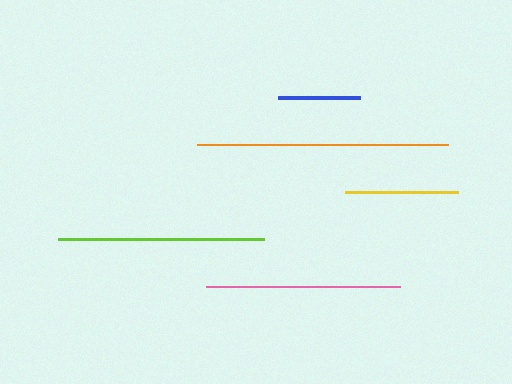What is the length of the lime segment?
The lime segment is approximately 206 pixels long.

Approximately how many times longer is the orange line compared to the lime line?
The orange line is approximately 1.2 times the length of the lime line.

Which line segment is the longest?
The orange line is the longest at approximately 250 pixels.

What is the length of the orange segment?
The orange segment is approximately 250 pixels long.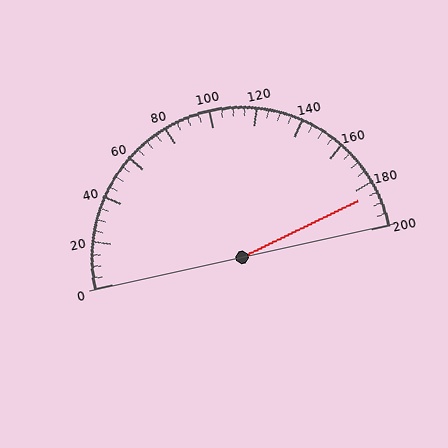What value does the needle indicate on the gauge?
The needle indicates approximately 185.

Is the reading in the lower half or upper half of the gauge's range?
The reading is in the upper half of the range (0 to 200).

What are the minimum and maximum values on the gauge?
The gauge ranges from 0 to 200.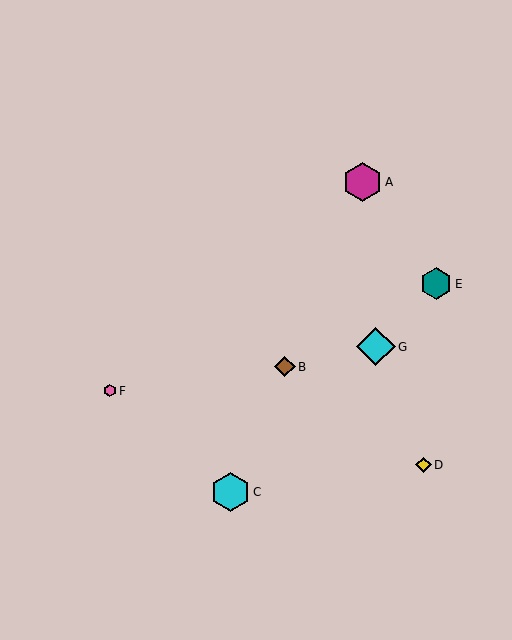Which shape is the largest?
The cyan hexagon (labeled C) is the largest.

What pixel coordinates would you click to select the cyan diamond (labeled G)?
Click at (376, 347) to select the cyan diamond G.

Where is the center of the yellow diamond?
The center of the yellow diamond is at (423, 465).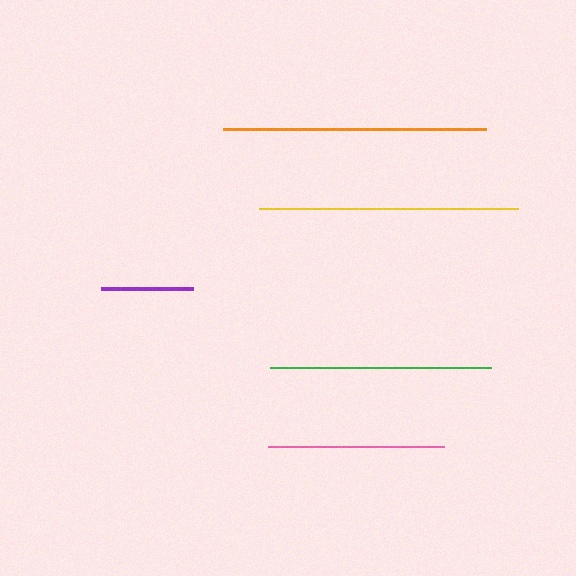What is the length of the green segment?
The green segment is approximately 221 pixels long.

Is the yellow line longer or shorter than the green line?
The yellow line is longer than the green line.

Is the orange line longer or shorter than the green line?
The orange line is longer than the green line.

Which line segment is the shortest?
The purple line is the shortest at approximately 92 pixels.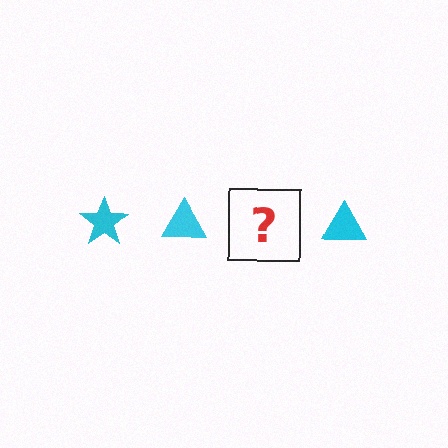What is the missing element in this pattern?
The missing element is a cyan star.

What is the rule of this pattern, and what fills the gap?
The rule is that the pattern cycles through star, triangle shapes in cyan. The gap should be filled with a cyan star.